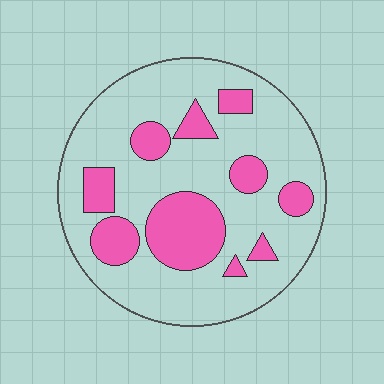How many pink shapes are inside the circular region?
10.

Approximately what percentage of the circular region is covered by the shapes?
Approximately 25%.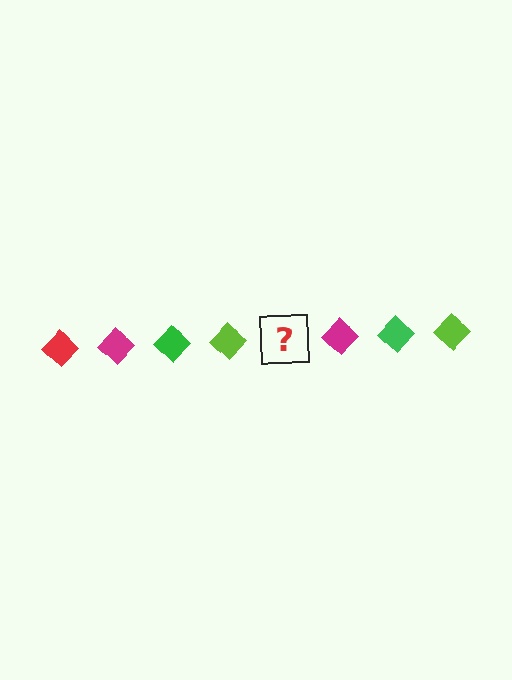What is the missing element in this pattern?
The missing element is a red diamond.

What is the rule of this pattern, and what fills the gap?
The rule is that the pattern cycles through red, magenta, green, lime diamonds. The gap should be filled with a red diamond.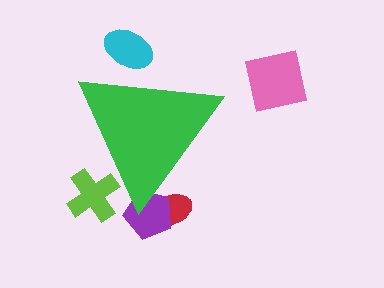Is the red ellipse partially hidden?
Yes, the red ellipse is partially hidden behind the green triangle.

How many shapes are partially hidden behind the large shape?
4 shapes are partially hidden.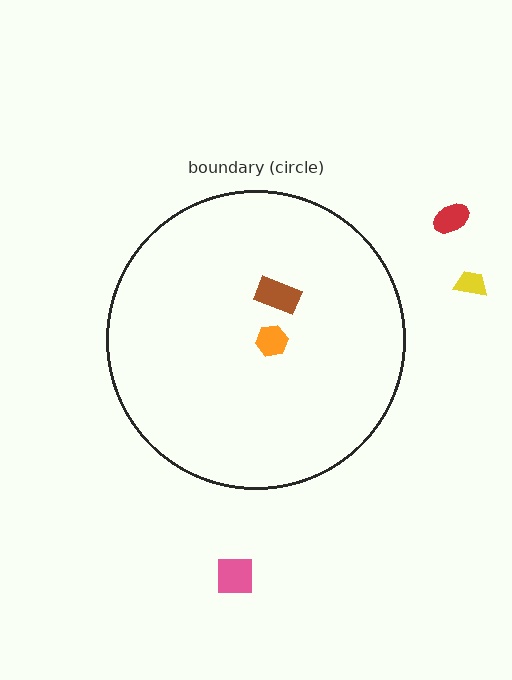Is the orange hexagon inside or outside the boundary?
Inside.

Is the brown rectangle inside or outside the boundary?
Inside.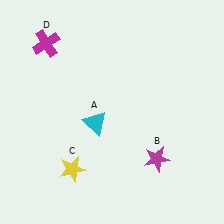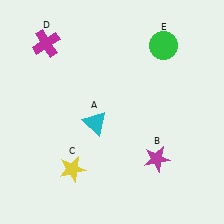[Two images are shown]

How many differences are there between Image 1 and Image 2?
There is 1 difference between the two images.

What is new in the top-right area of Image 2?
A green circle (E) was added in the top-right area of Image 2.